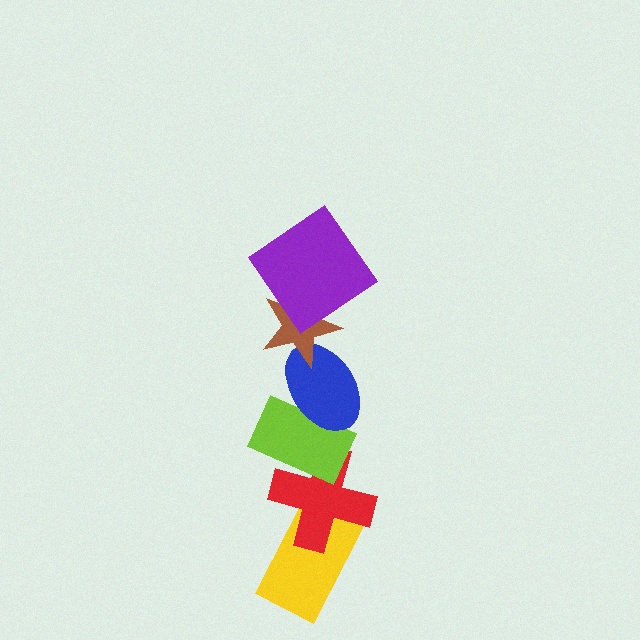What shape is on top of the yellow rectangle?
The red cross is on top of the yellow rectangle.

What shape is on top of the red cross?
The lime rectangle is on top of the red cross.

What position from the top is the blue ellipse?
The blue ellipse is 3rd from the top.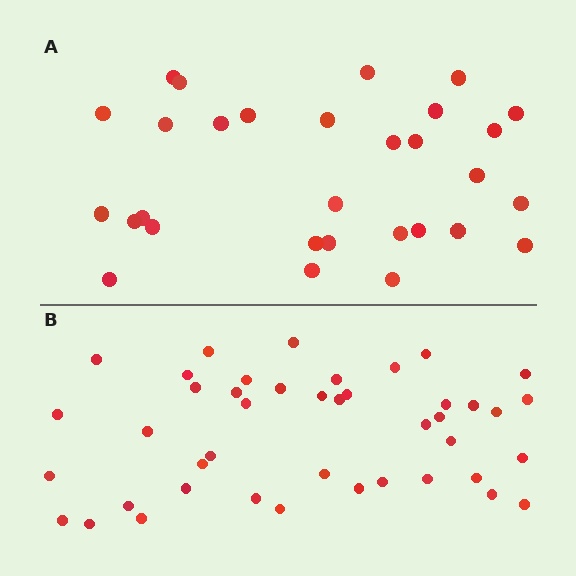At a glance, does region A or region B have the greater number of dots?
Region B (the bottom region) has more dots.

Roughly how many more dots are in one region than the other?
Region B has approximately 15 more dots than region A.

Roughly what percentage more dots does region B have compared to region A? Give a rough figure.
About 45% more.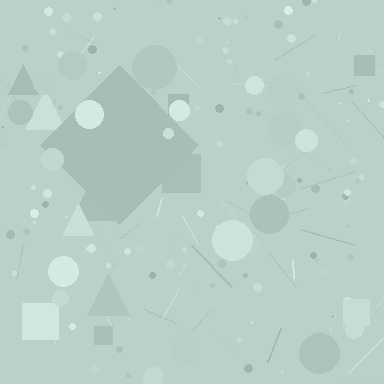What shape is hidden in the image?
A diamond is hidden in the image.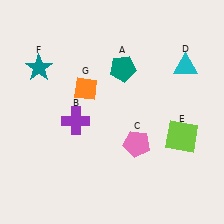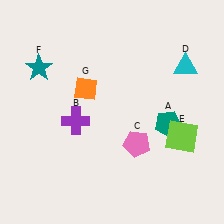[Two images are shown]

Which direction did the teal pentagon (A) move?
The teal pentagon (A) moved down.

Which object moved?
The teal pentagon (A) moved down.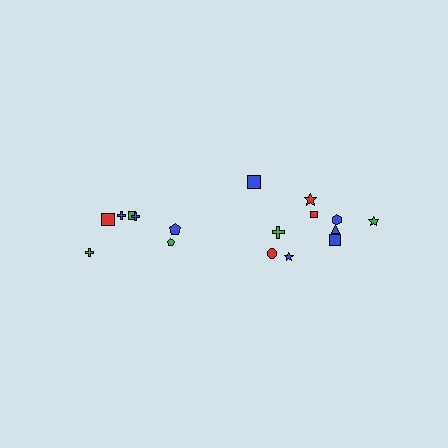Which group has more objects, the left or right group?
The right group.